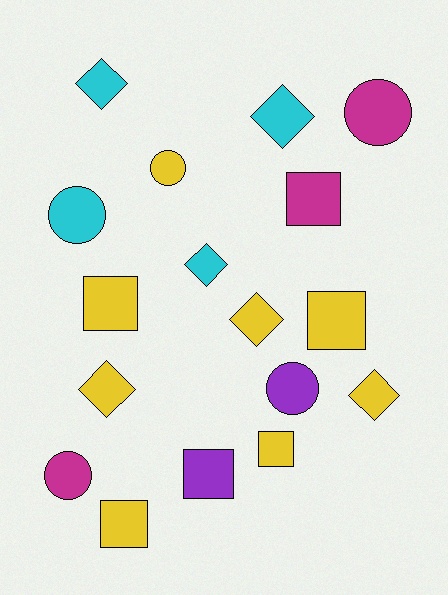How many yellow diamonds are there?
There are 3 yellow diamonds.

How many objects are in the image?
There are 17 objects.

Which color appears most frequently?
Yellow, with 8 objects.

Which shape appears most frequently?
Diamond, with 6 objects.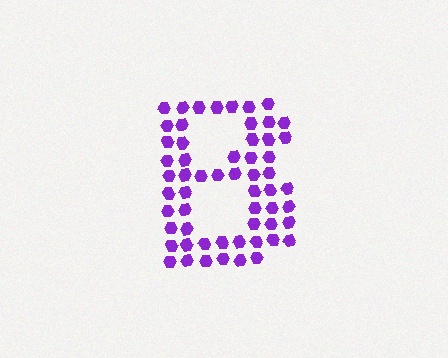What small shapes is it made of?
It is made of small hexagons.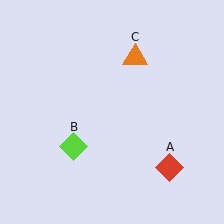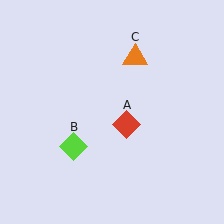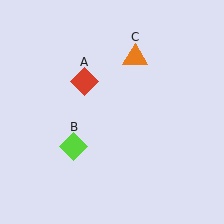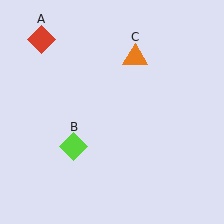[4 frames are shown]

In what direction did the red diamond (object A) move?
The red diamond (object A) moved up and to the left.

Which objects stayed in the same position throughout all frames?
Lime diamond (object B) and orange triangle (object C) remained stationary.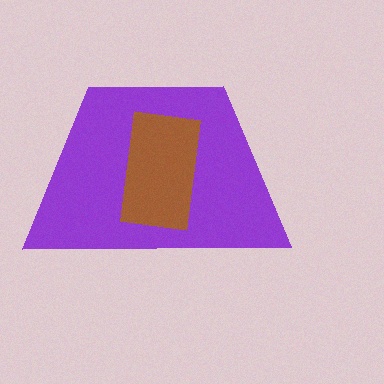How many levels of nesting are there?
2.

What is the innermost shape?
The brown rectangle.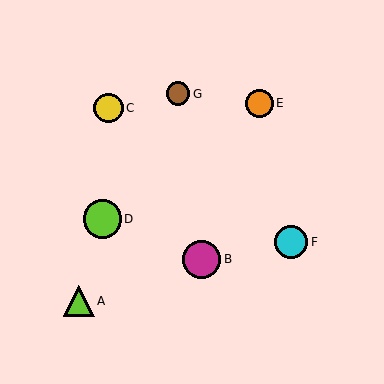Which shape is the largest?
The lime circle (labeled D) is the largest.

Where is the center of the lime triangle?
The center of the lime triangle is at (79, 301).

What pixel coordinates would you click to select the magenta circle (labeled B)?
Click at (202, 259) to select the magenta circle B.